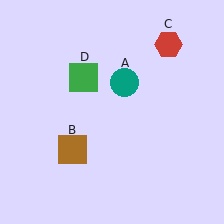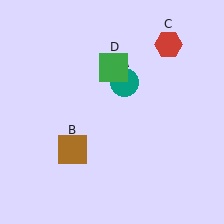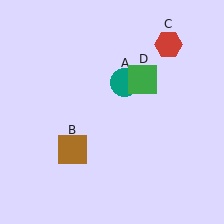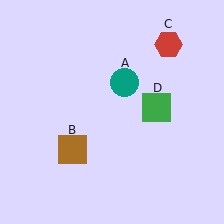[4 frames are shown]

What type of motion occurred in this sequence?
The green square (object D) rotated clockwise around the center of the scene.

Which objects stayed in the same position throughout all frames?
Teal circle (object A) and brown square (object B) and red hexagon (object C) remained stationary.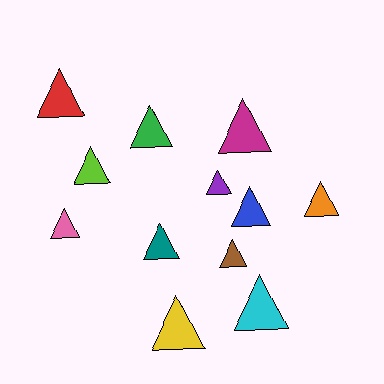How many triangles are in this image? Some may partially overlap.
There are 12 triangles.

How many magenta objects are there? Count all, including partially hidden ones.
There is 1 magenta object.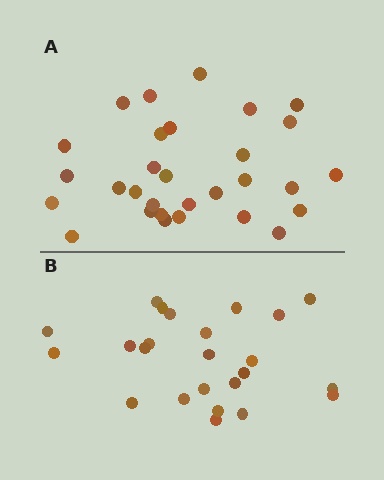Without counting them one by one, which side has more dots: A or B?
Region A (the top region) has more dots.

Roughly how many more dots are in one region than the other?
Region A has about 6 more dots than region B.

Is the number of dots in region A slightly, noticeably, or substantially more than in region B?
Region A has noticeably more, but not dramatically so. The ratio is roughly 1.2 to 1.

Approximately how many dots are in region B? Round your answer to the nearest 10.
About 20 dots. (The exact count is 24, which rounds to 20.)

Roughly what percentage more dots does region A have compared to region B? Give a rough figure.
About 25% more.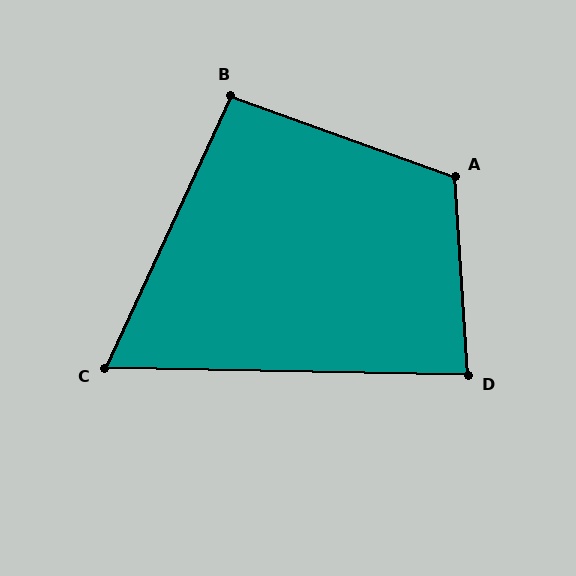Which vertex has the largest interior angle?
A, at approximately 114 degrees.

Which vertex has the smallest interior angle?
C, at approximately 66 degrees.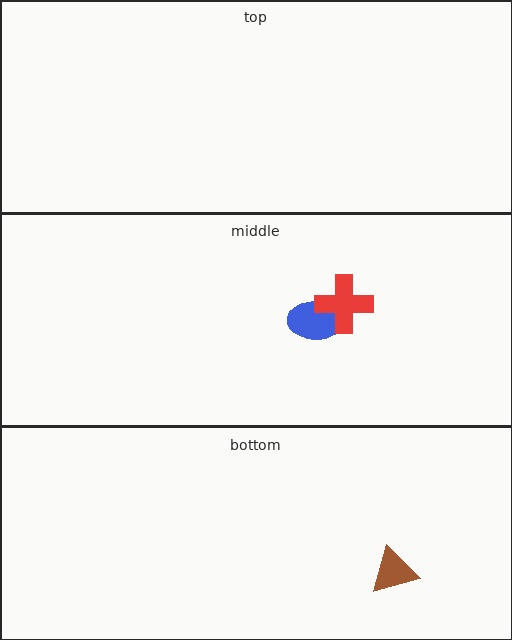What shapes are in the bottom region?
The brown triangle.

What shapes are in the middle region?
The blue ellipse, the red cross.